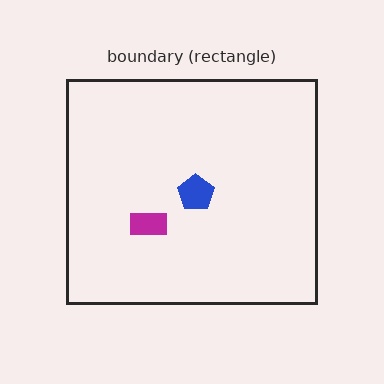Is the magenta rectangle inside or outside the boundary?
Inside.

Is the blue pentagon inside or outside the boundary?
Inside.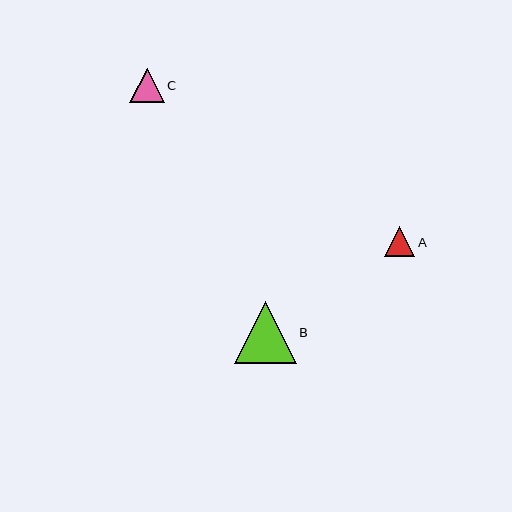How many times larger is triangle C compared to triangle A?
Triangle C is approximately 1.1 times the size of triangle A.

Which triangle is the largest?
Triangle B is the largest with a size of approximately 62 pixels.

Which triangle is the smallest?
Triangle A is the smallest with a size of approximately 30 pixels.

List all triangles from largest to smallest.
From largest to smallest: B, C, A.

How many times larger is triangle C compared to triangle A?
Triangle C is approximately 1.1 times the size of triangle A.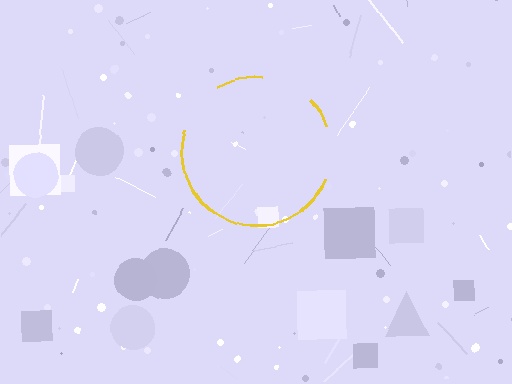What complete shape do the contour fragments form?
The contour fragments form a circle.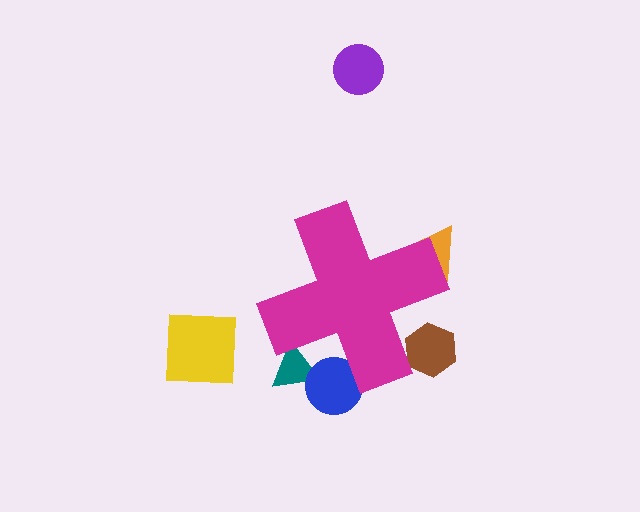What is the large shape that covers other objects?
A magenta cross.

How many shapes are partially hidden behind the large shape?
4 shapes are partially hidden.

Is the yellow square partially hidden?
No, the yellow square is fully visible.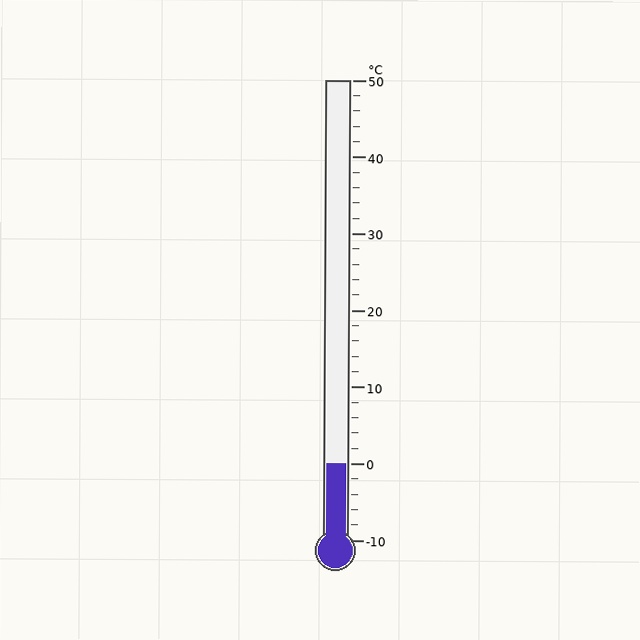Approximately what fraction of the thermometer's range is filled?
The thermometer is filled to approximately 15% of its range.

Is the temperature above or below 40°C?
The temperature is below 40°C.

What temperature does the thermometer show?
The thermometer shows approximately 0°C.